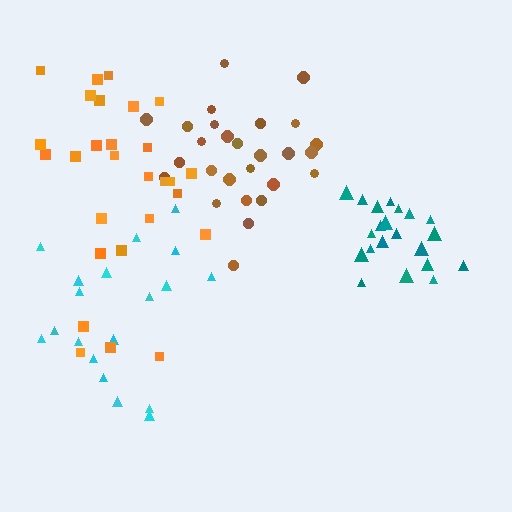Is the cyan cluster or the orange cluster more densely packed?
Orange.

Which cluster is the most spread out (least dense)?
Cyan.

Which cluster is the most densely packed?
Teal.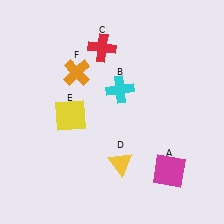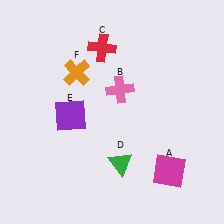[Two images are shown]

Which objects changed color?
B changed from cyan to pink. D changed from yellow to green. E changed from yellow to purple.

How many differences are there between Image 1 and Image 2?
There are 3 differences between the two images.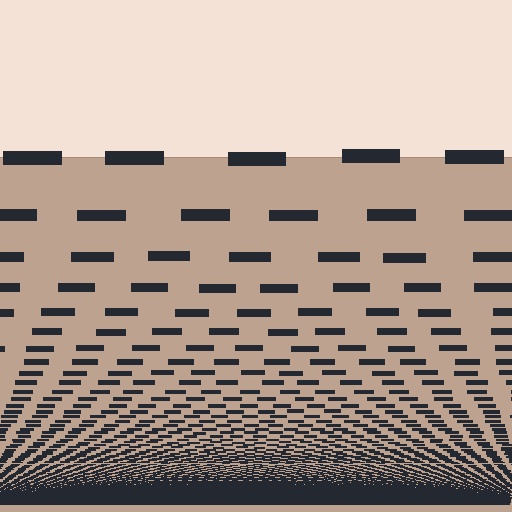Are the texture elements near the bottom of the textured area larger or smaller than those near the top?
Smaller. The gradient is inverted — elements near the bottom are smaller and denser.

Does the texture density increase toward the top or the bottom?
Density increases toward the bottom.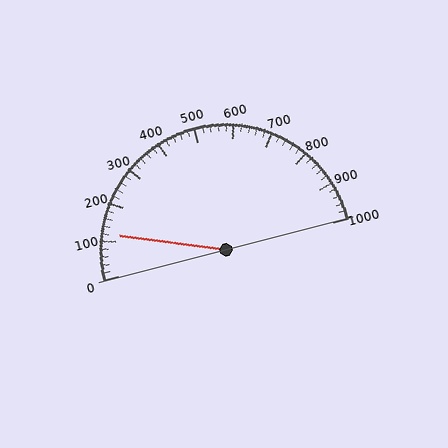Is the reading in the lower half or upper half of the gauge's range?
The reading is in the lower half of the range (0 to 1000).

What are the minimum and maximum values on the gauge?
The gauge ranges from 0 to 1000.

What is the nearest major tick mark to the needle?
The nearest major tick mark is 100.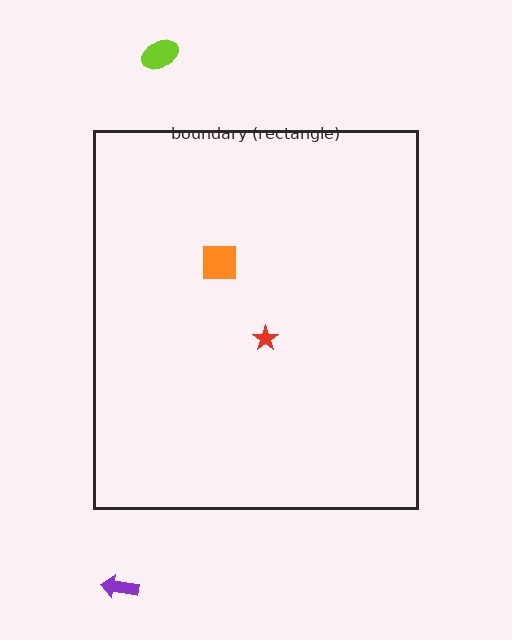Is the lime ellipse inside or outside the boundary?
Outside.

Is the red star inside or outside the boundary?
Inside.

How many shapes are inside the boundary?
2 inside, 2 outside.